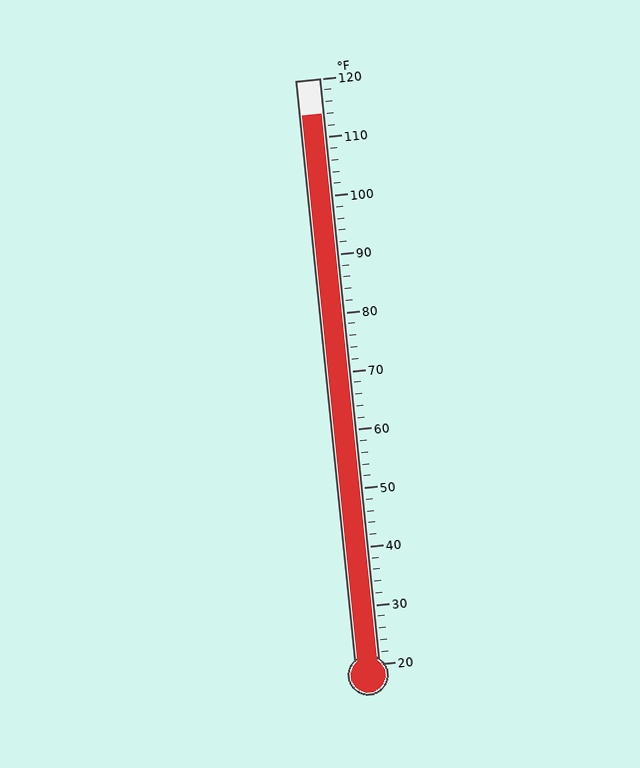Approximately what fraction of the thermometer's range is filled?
The thermometer is filled to approximately 95% of its range.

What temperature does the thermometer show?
The thermometer shows approximately 114°F.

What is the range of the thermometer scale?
The thermometer scale ranges from 20°F to 120°F.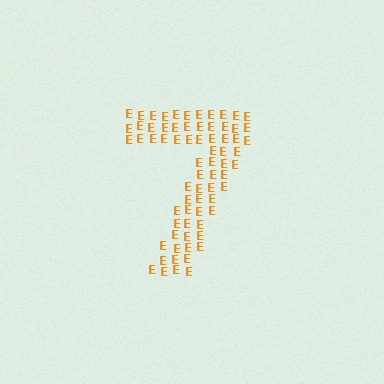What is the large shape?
The large shape is the digit 7.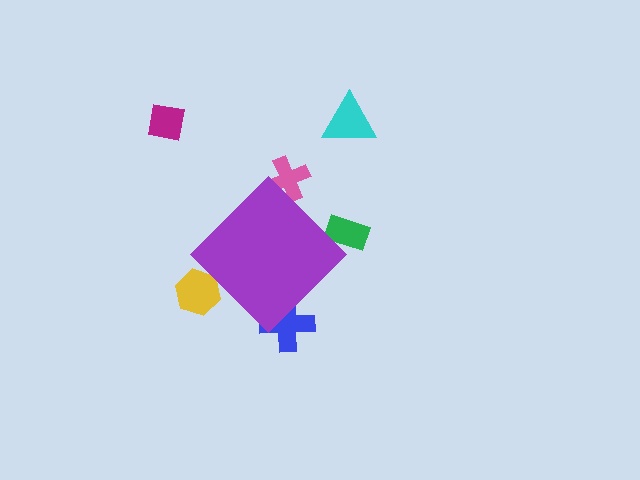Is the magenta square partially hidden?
No, the magenta square is fully visible.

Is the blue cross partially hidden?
Yes, the blue cross is partially hidden behind the purple diamond.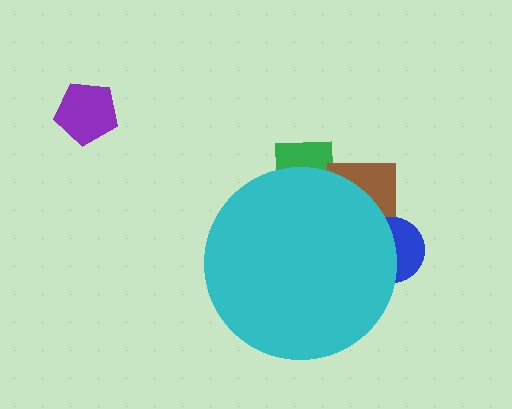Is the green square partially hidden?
Yes, the green square is partially hidden behind the cyan circle.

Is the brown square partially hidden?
Yes, the brown square is partially hidden behind the cyan circle.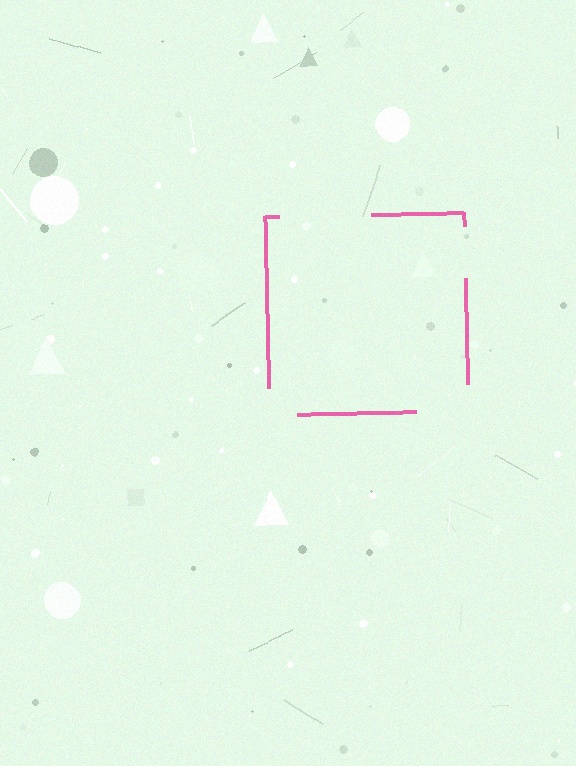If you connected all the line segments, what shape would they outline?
They would outline a square.